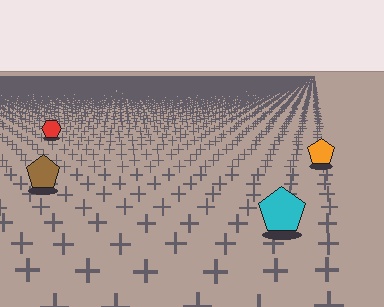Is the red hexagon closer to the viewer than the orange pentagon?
No. The orange pentagon is closer — you can tell from the texture gradient: the ground texture is coarser near it.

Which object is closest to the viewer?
The cyan pentagon is closest. The texture marks near it are larger and more spread out.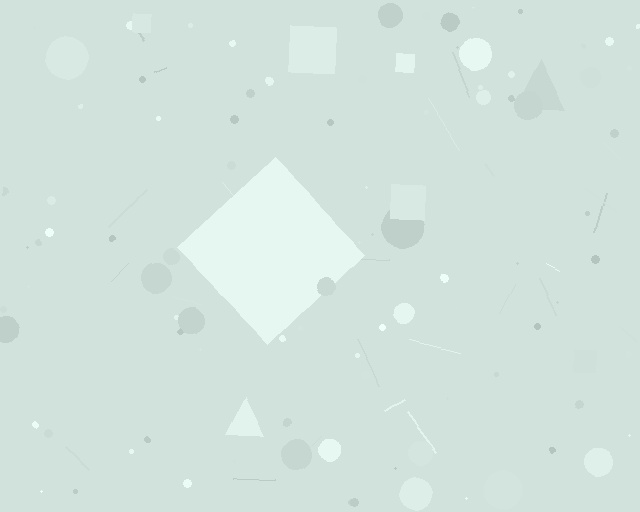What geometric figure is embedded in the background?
A diamond is embedded in the background.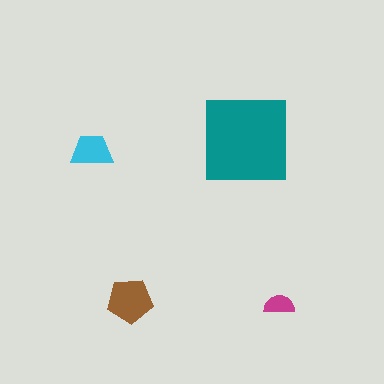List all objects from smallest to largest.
The magenta semicircle, the cyan trapezoid, the brown pentagon, the teal square.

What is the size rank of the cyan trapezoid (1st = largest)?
3rd.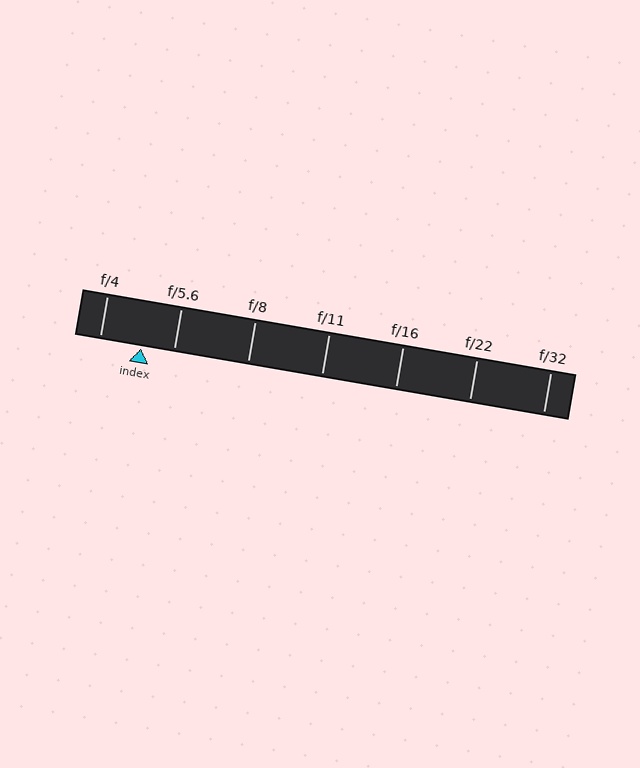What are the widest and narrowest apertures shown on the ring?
The widest aperture shown is f/4 and the narrowest is f/32.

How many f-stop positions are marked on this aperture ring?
There are 7 f-stop positions marked.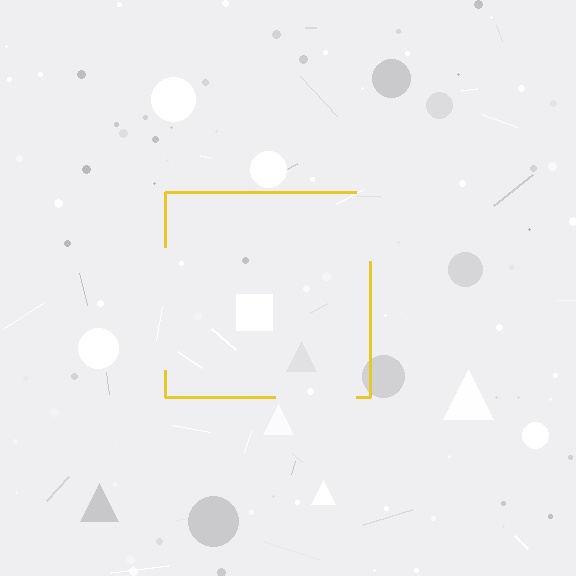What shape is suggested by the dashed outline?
The dashed outline suggests a square.